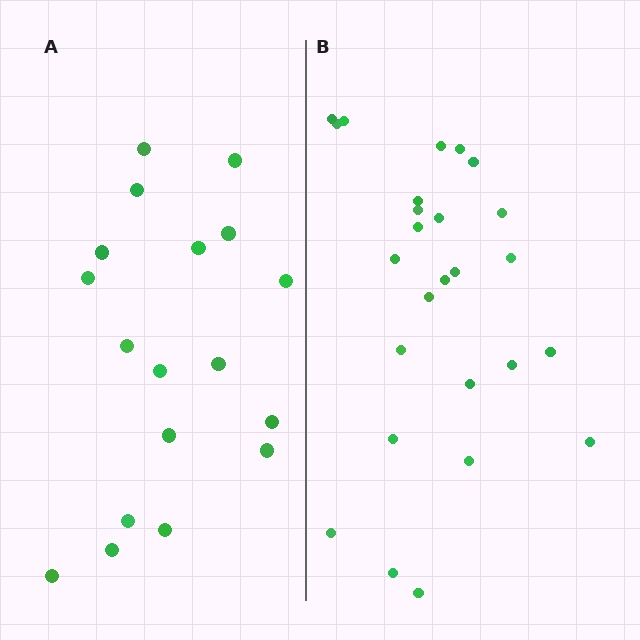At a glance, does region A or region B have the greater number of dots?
Region B (the right region) has more dots.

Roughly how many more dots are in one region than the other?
Region B has roughly 8 or so more dots than region A.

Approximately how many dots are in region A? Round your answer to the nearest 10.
About 20 dots. (The exact count is 18, which rounds to 20.)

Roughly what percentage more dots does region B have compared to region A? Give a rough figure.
About 45% more.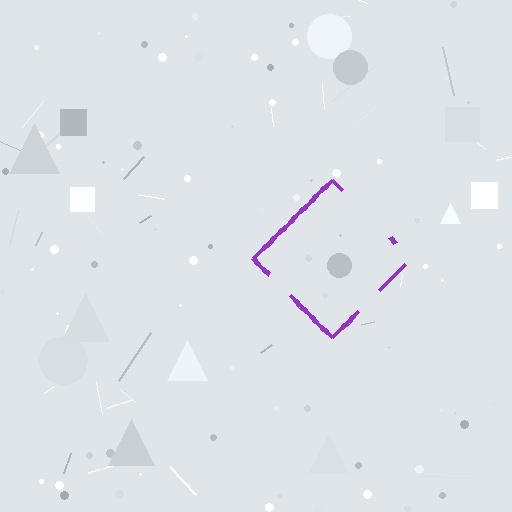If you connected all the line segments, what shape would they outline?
They would outline a diamond.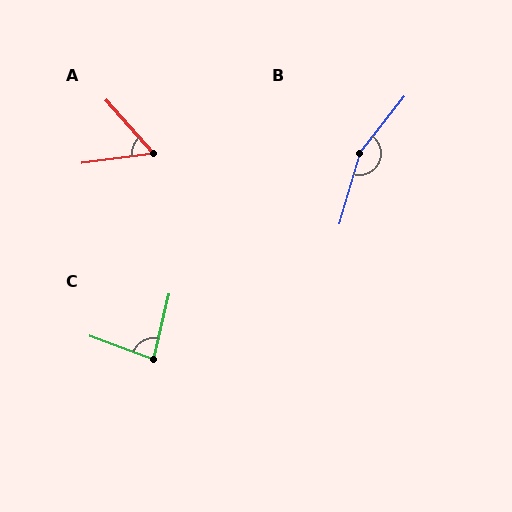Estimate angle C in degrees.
Approximately 83 degrees.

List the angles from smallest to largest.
A (56°), C (83°), B (158°).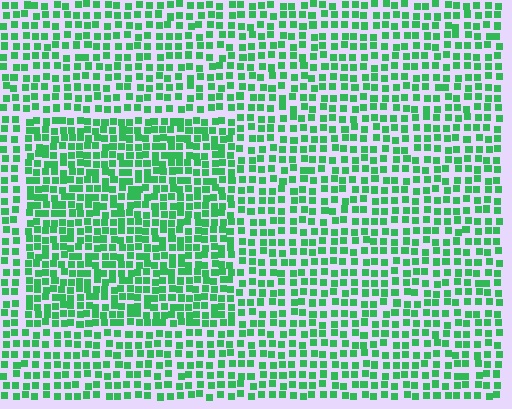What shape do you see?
I see a rectangle.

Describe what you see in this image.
The image contains small green elements arranged at two different densities. A rectangle-shaped region is visible where the elements are more densely packed than the surrounding area.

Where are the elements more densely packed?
The elements are more densely packed inside the rectangle boundary.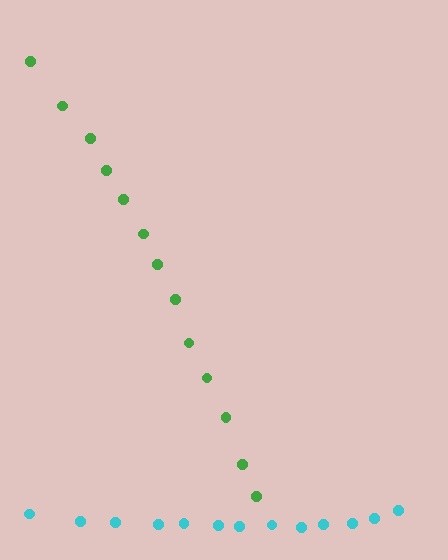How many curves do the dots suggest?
There are 2 distinct paths.